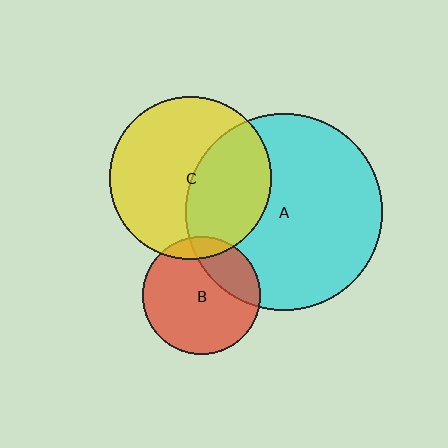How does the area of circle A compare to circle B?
Approximately 2.8 times.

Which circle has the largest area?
Circle A (cyan).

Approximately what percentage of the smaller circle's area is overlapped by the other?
Approximately 40%.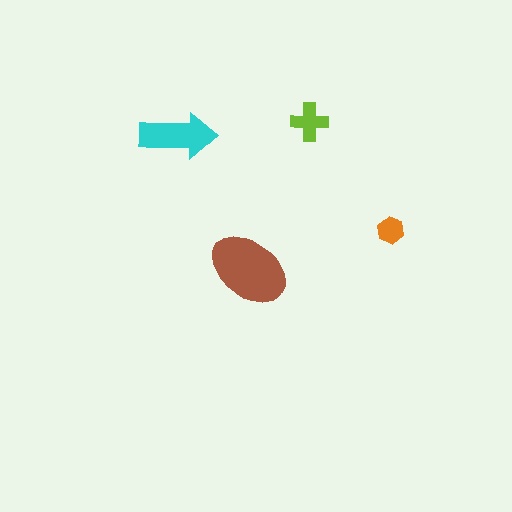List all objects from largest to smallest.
The brown ellipse, the cyan arrow, the lime cross, the orange hexagon.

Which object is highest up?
The lime cross is topmost.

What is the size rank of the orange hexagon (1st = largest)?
4th.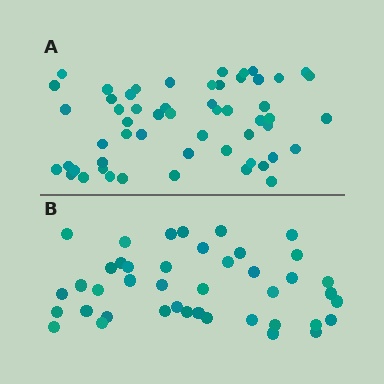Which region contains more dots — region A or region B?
Region A (the top region) has more dots.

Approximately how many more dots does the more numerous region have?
Region A has approximately 15 more dots than region B.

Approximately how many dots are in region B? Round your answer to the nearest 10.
About 40 dots. (The exact count is 42, which rounds to 40.)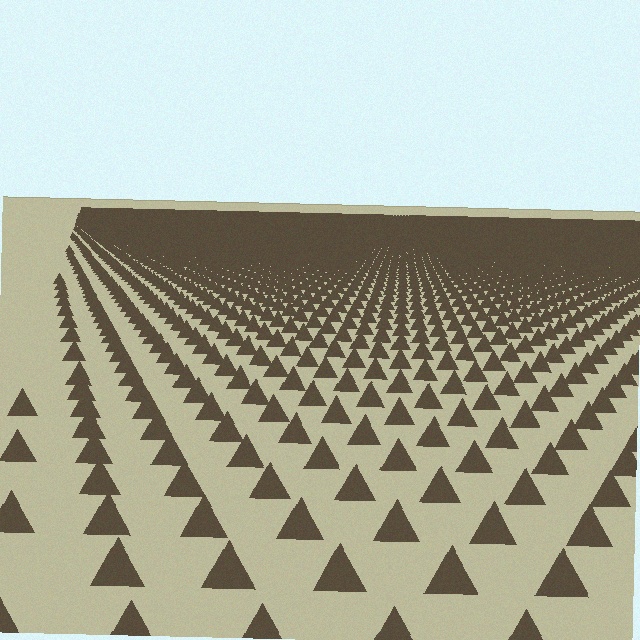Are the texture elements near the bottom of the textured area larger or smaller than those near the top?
Larger. Near the bottom, elements are closer to the viewer and appear at a bigger on-screen size.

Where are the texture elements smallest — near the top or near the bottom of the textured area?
Near the top.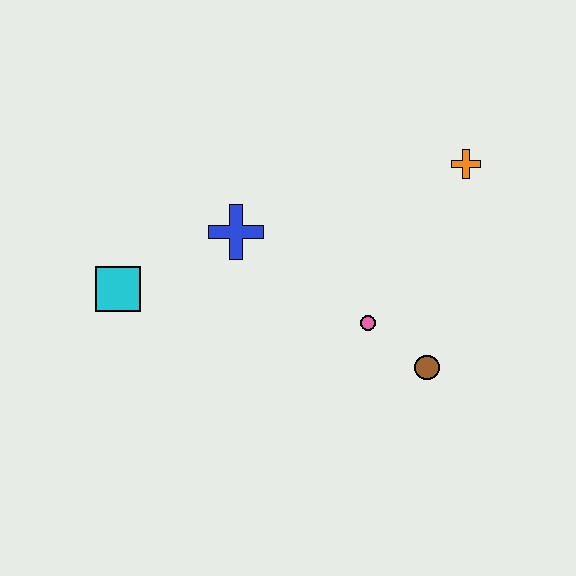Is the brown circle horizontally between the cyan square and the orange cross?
Yes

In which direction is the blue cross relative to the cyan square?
The blue cross is to the right of the cyan square.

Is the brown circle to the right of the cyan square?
Yes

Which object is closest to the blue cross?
The cyan square is closest to the blue cross.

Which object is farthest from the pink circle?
The cyan square is farthest from the pink circle.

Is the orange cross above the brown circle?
Yes